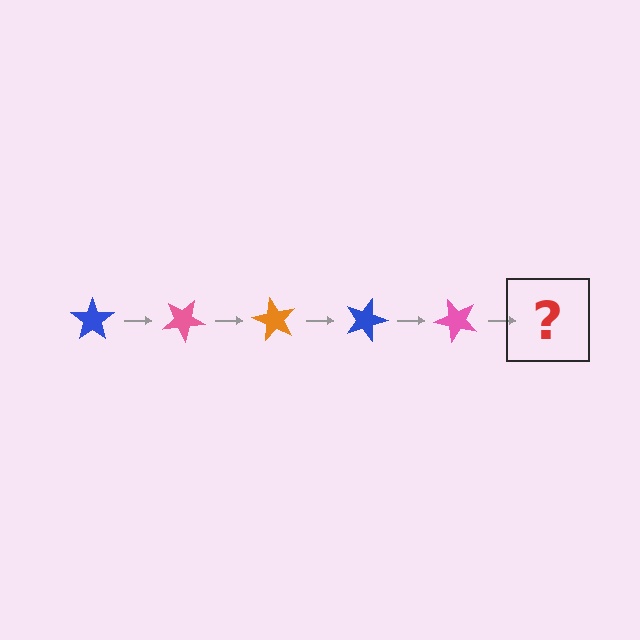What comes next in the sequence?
The next element should be an orange star, rotated 150 degrees from the start.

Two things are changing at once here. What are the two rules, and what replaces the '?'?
The two rules are that it rotates 30 degrees each step and the color cycles through blue, pink, and orange. The '?' should be an orange star, rotated 150 degrees from the start.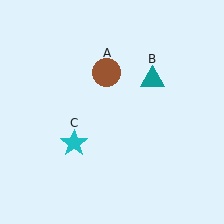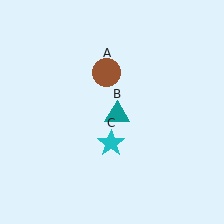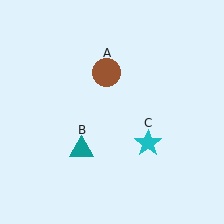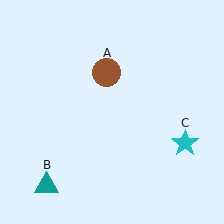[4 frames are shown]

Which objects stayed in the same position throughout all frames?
Brown circle (object A) remained stationary.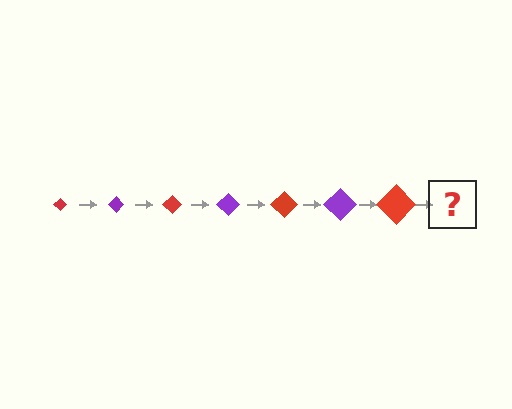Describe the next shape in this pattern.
It should be a purple diamond, larger than the previous one.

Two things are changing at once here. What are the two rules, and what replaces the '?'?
The two rules are that the diamond grows larger each step and the color cycles through red and purple. The '?' should be a purple diamond, larger than the previous one.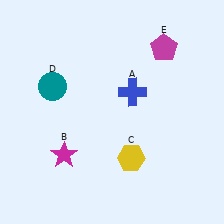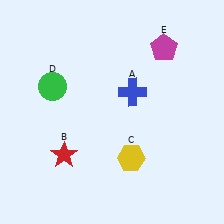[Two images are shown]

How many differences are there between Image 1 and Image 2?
There are 2 differences between the two images.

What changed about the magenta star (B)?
In Image 1, B is magenta. In Image 2, it changed to red.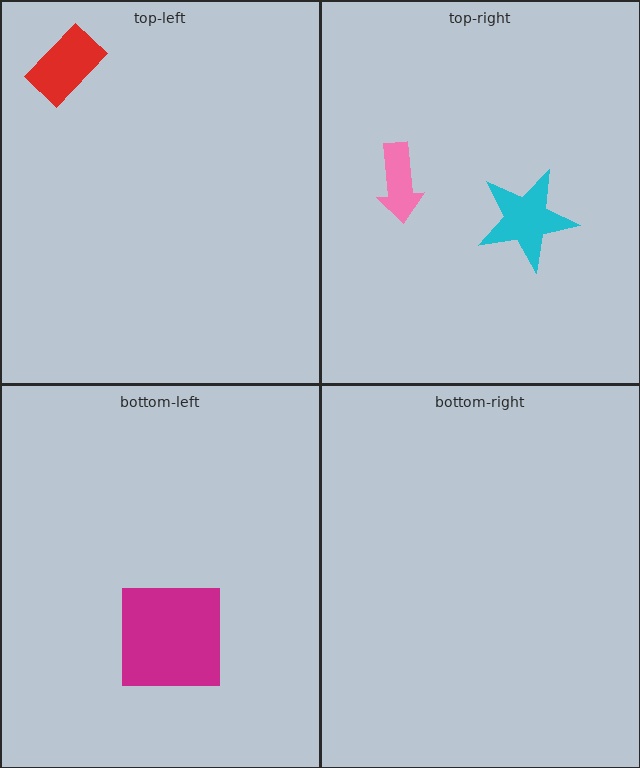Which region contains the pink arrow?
The top-right region.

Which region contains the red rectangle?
The top-left region.